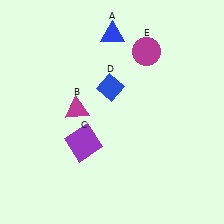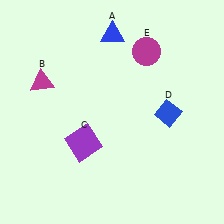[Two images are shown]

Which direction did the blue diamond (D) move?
The blue diamond (D) moved right.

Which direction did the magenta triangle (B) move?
The magenta triangle (B) moved left.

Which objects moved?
The objects that moved are: the magenta triangle (B), the blue diamond (D).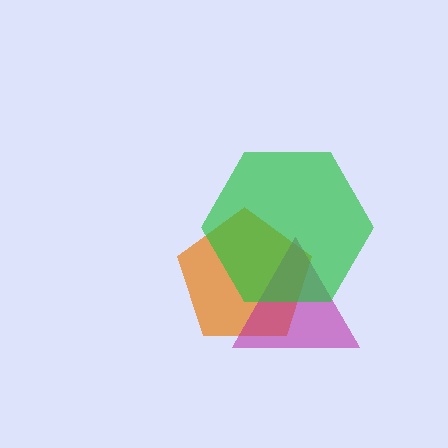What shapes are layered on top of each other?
The layered shapes are: an orange pentagon, a magenta triangle, a green hexagon.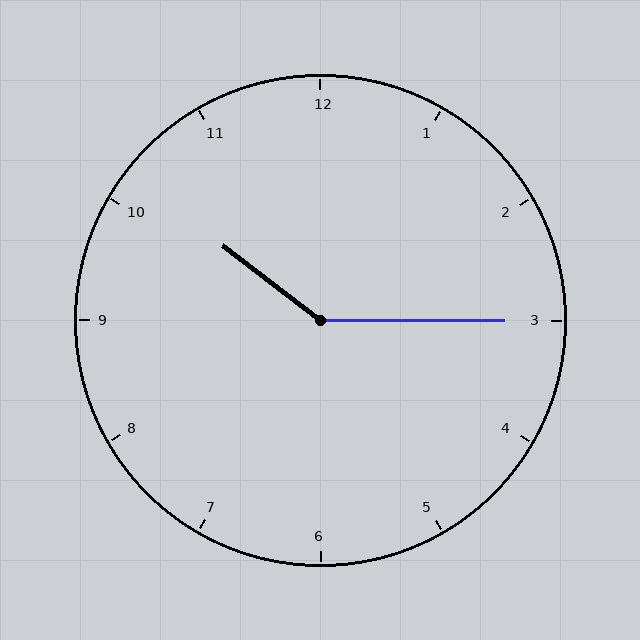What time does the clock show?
10:15.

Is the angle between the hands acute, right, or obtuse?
It is obtuse.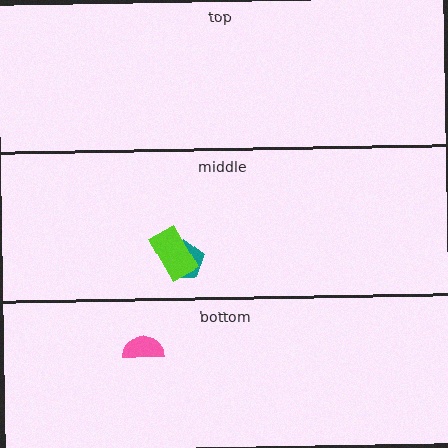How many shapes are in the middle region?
2.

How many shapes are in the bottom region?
1.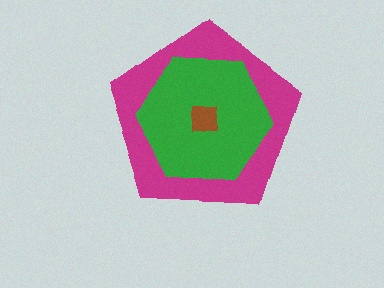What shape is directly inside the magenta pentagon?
The green hexagon.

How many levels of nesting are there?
3.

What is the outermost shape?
The magenta pentagon.